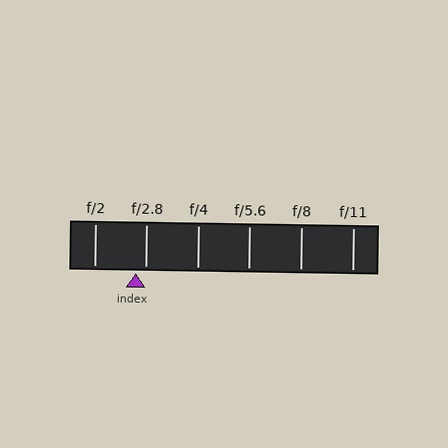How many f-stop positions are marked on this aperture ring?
There are 6 f-stop positions marked.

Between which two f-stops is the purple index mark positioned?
The index mark is between f/2 and f/2.8.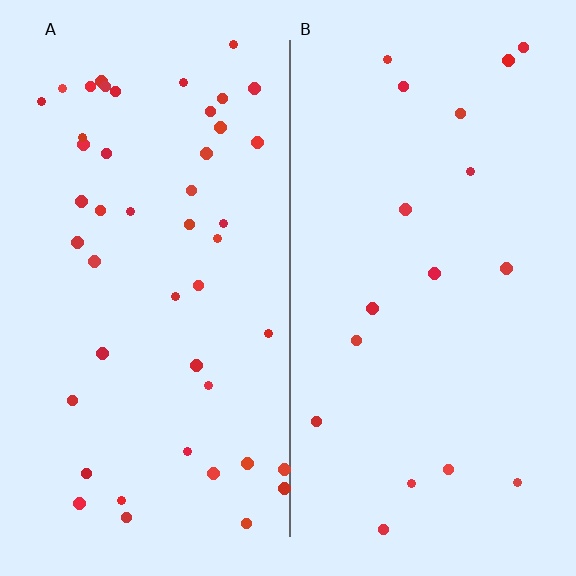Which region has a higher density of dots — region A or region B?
A (the left).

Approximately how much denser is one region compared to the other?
Approximately 2.6× — region A over region B.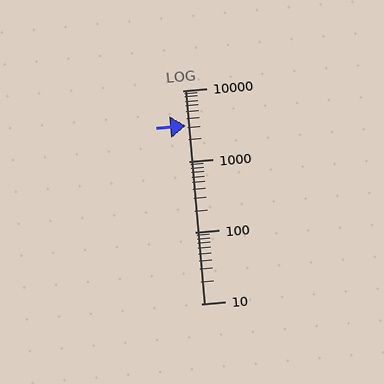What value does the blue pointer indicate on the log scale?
The pointer indicates approximately 3200.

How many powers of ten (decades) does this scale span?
The scale spans 3 decades, from 10 to 10000.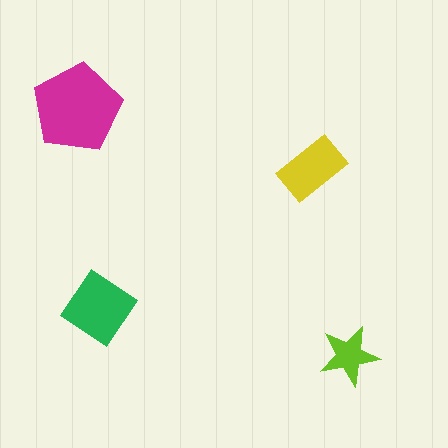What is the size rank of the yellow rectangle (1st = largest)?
3rd.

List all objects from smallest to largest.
The lime star, the yellow rectangle, the green diamond, the magenta pentagon.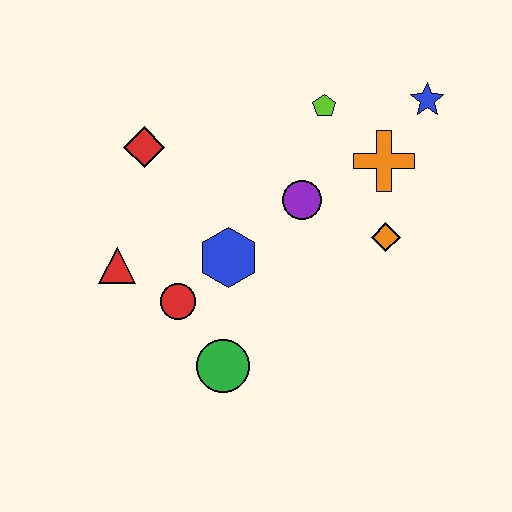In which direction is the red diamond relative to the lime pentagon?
The red diamond is to the left of the lime pentagon.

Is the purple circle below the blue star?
Yes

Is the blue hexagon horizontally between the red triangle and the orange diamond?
Yes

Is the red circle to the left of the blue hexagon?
Yes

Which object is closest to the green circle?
The red circle is closest to the green circle.